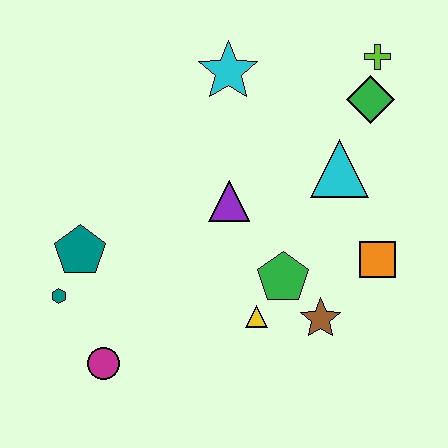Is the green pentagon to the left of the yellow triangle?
No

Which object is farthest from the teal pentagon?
The lime cross is farthest from the teal pentagon.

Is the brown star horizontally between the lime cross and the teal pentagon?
Yes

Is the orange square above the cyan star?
No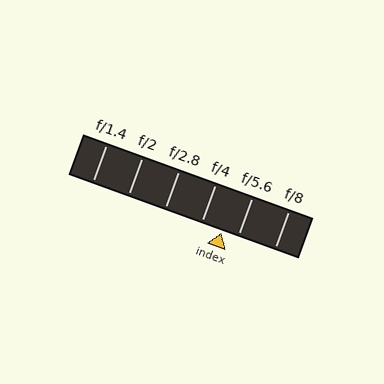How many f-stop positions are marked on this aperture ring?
There are 6 f-stop positions marked.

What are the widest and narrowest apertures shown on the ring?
The widest aperture shown is f/1.4 and the narrowest is f/8.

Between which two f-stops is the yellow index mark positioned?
The index mark is between f/4 and f/5.6.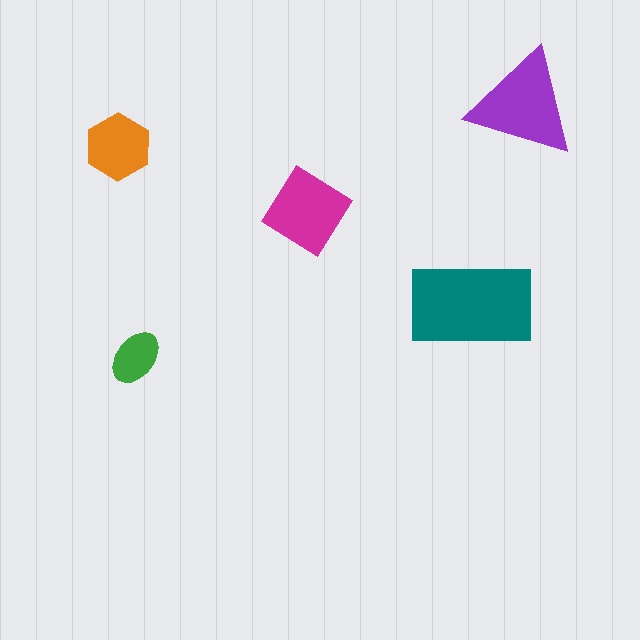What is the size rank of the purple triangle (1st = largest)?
2nd.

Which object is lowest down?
The green ellipse is bottommost.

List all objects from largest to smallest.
The teal rectangle, the purple triangle, the magenta diamond, the orange hexagon, the green ellipse.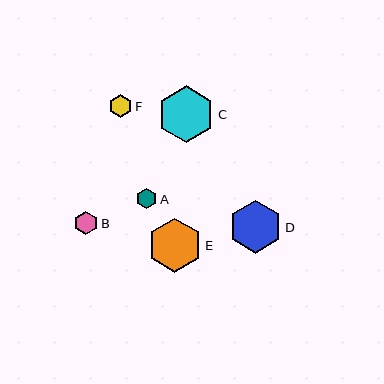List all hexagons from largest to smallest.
From largest to smallest: C, E, D, B, F, A.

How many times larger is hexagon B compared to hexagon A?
Hexagon B is approximately 1.2 times the size of hexagon A.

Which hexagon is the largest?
Hexagon C is the largest with a size of approximately 57 pixels.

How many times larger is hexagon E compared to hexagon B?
Hexagon E is approximately 2.3 times the size of hexagon B.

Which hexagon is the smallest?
Hexagon A is the smallest with a size of approximately 20 pixels.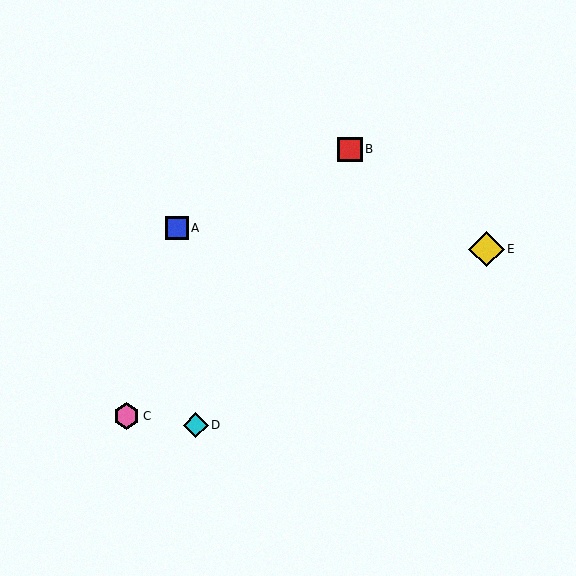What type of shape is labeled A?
Shape A is a blue square.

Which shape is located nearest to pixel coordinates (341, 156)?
The red square (labeled B) at (350, 149) is nearest to that location.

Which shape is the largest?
The yellow diamond (labeled E) is the largest.